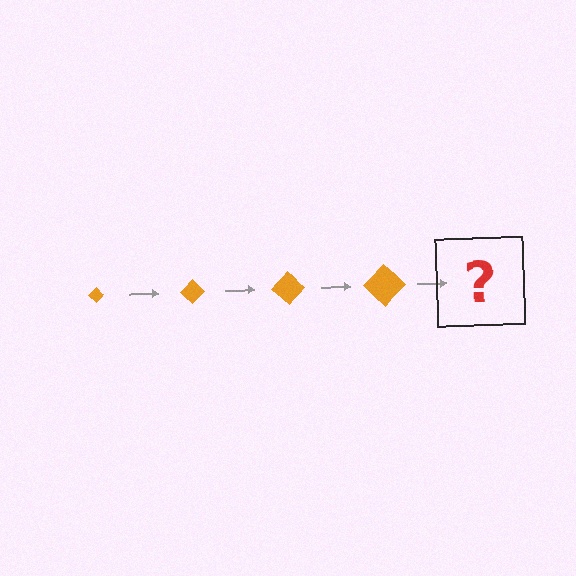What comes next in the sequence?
The next element should be an orange diamond, larger than the previous one.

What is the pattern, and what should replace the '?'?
The pattern is that the diamond gets progressively larger each step. The '?' should be an orange diamond, larger than the previous one.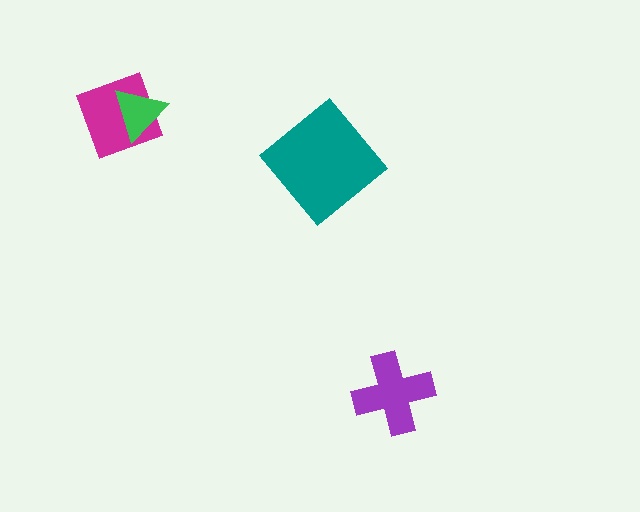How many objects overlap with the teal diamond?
0 objects overlap with the teal diamond.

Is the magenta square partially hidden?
Yes, it is partially covered by another shape.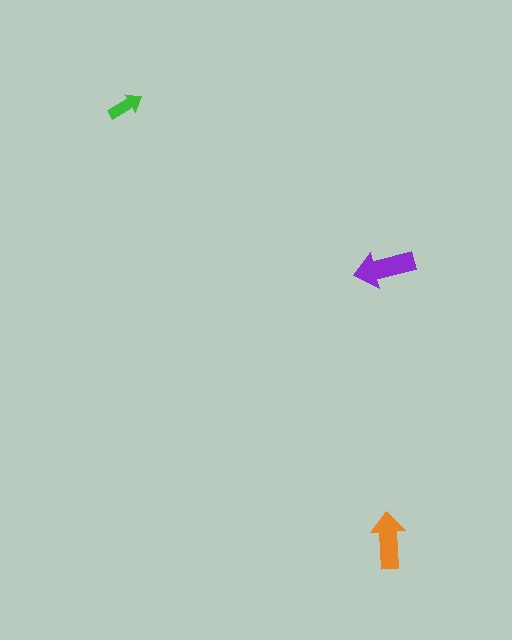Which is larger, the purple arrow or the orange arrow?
The purple one.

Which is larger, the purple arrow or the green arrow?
The purple one.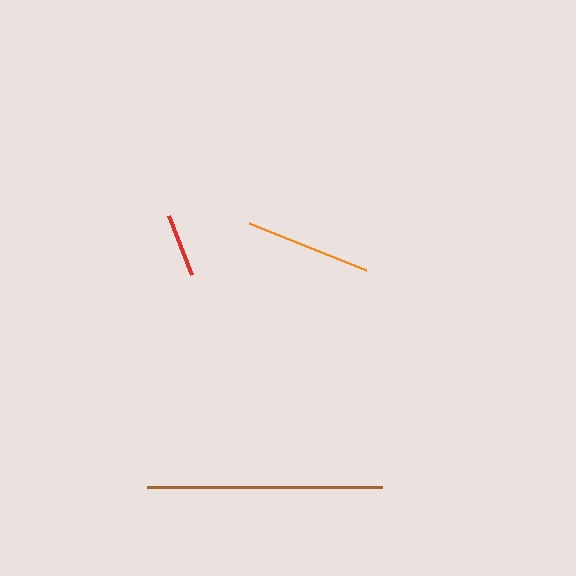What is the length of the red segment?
The red segment is approximately 64 pixels long.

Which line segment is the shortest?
The red line is the shortest at approximately 64 pixels.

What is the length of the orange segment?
The orange segment is approximately 127 pixels long.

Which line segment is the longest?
The brown line is the longest at approximately 235 pixels.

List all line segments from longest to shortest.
From longest to shortest: brown, orange, red.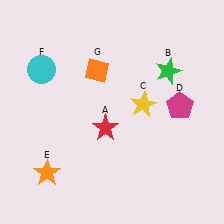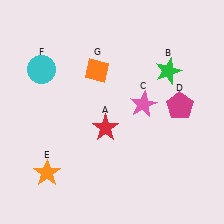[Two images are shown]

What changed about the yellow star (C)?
In Image 1, C is yellow. In Image 2, it changed to pink.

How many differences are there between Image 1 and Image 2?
There is 1 difference between the two images.